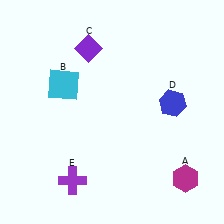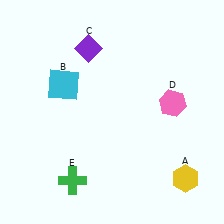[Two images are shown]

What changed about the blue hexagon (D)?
In Image 1, D is blue. In Image 2, it changed to pink.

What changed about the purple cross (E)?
In Image 1, E is purple. In Image 2, it changed to green.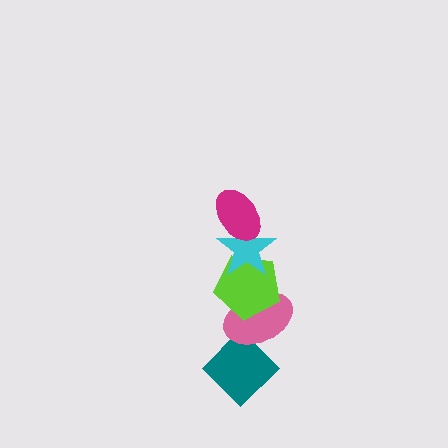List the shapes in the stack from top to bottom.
From top to bottom: the magenta ellipse, the cyan star, the lime pentagon, the pink ellipse, the teal diamond.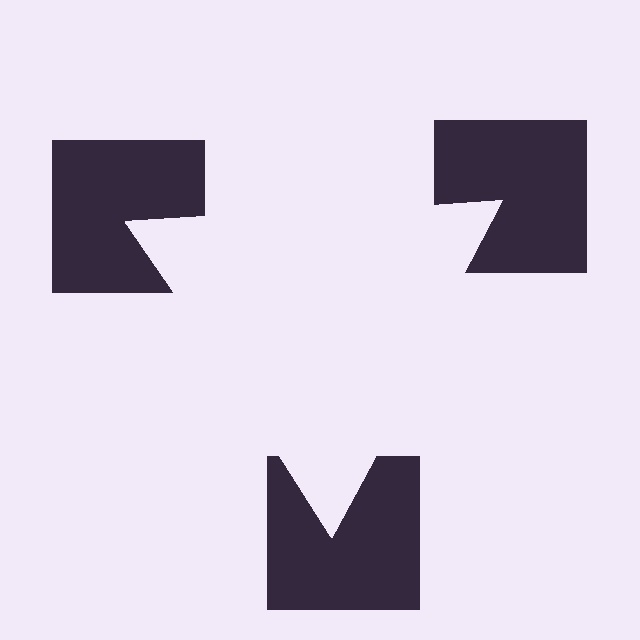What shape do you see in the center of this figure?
An illusory triangle — its edges are inferred from the aligned wedge cuts in the notched squares, not physically drawn.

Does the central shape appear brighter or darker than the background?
It typically appears slightly brighter than the background, even though no actual brightness change is drawn.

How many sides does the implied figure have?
3 sides.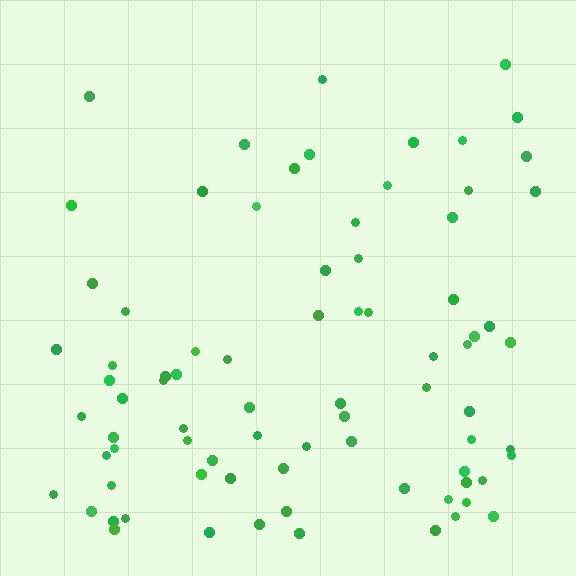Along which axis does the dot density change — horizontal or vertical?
Vertical.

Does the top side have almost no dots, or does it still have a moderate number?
Still a moderate number, just noticeably fewer than the bottom.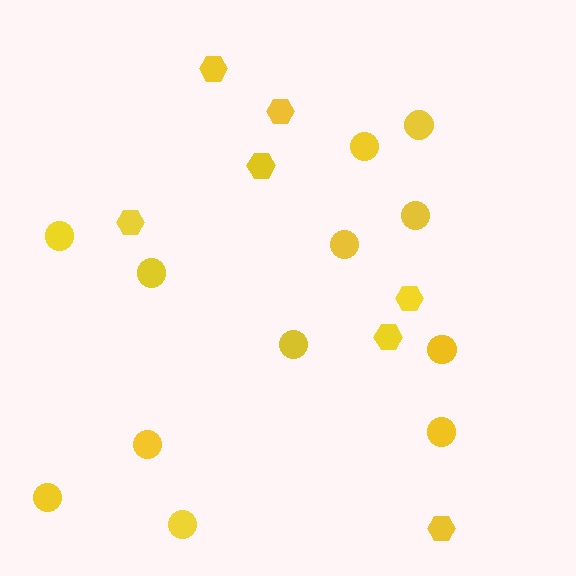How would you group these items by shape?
There are 2 groups: one group of hexagons (7) and one group of circles (12).